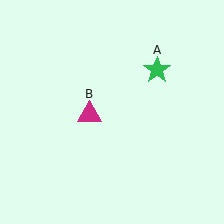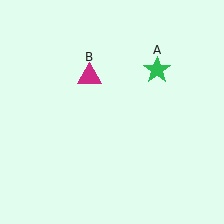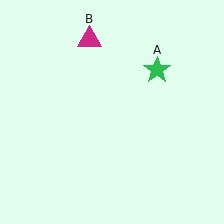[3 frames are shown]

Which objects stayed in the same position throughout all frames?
Green star (object A) remained stationary.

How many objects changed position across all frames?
1 object changed position: magenta triangle (object B).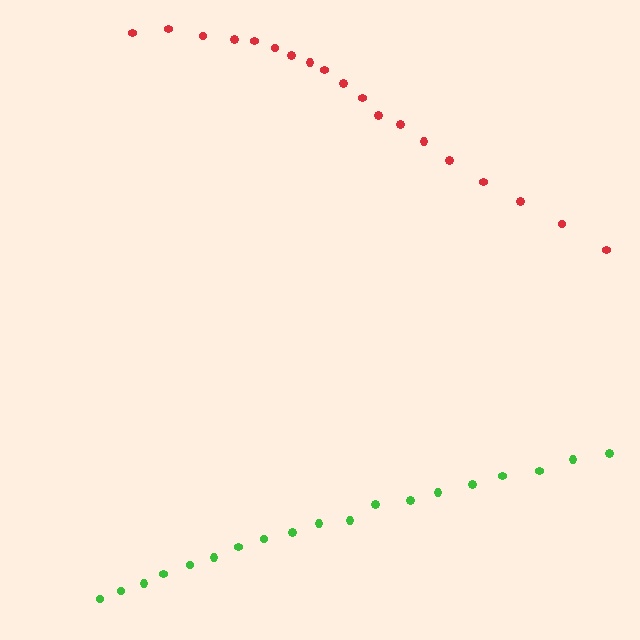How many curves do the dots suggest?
There are 2 distinct paths.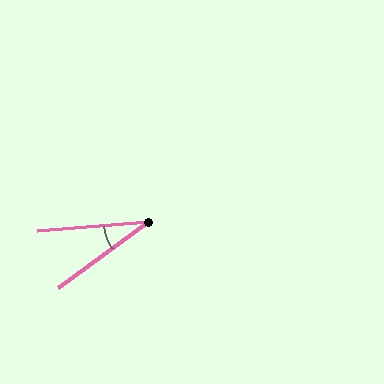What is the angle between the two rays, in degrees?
Approximately 32 degrees.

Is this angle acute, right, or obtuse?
It is acute.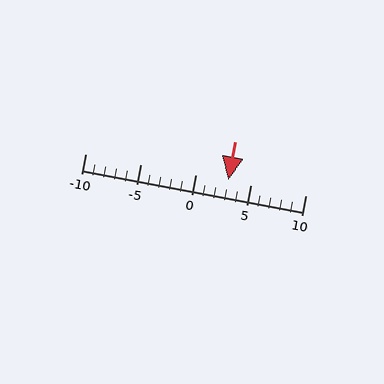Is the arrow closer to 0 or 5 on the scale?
The arrow is closer to 5.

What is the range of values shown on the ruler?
The ruler shows values from -10 to 10.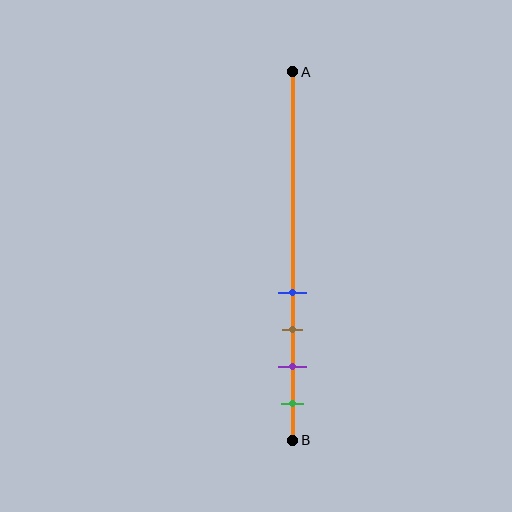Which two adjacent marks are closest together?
The blue and brown marks are the closest adjacent pair.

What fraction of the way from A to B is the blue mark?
The blue mark is approximately 60% (0.6) of the way from A to B.